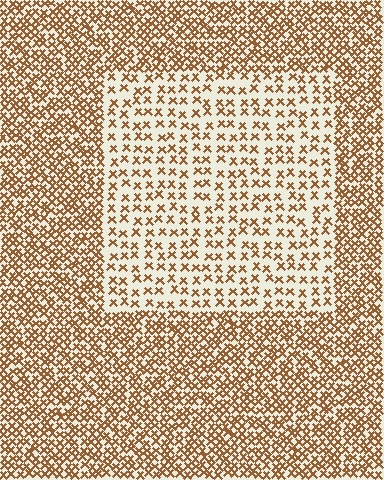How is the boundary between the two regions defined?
The boundary is defined by a change in element density (approximately 2.2x ratio). All elements are the same color, size, and shape.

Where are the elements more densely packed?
The elements are more densely packed outside the rectangle boundary.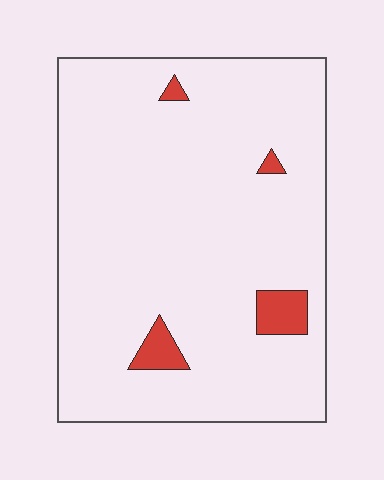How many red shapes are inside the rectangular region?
4.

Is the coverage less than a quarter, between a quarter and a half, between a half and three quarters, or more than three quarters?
Less than a quarter.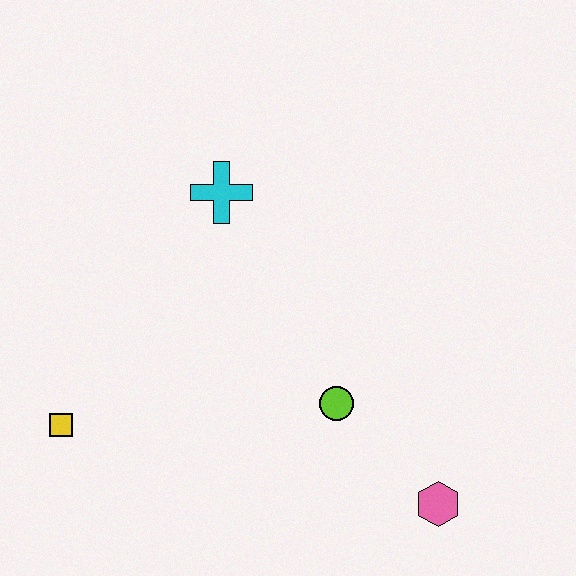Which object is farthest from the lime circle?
The yellow square is farthest from the lime circle.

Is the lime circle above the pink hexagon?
Yes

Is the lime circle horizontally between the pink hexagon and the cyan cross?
Yes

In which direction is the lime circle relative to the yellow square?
The lime circle is to the right of the yellow square.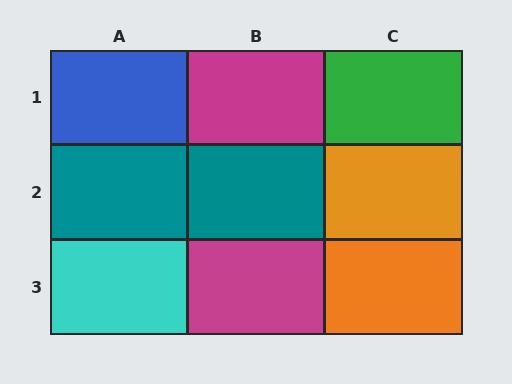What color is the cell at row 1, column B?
Magenta.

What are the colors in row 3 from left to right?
Cyan, magenta, orange.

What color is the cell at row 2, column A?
Teal.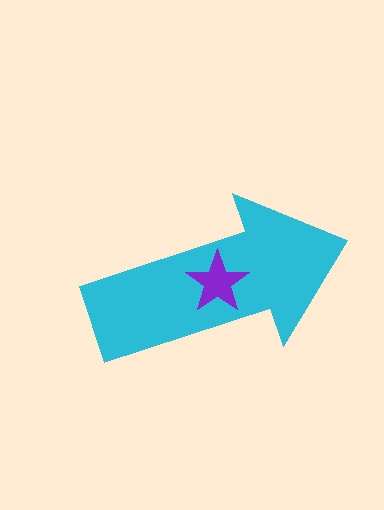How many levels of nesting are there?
2.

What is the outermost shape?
The cyan arrow.